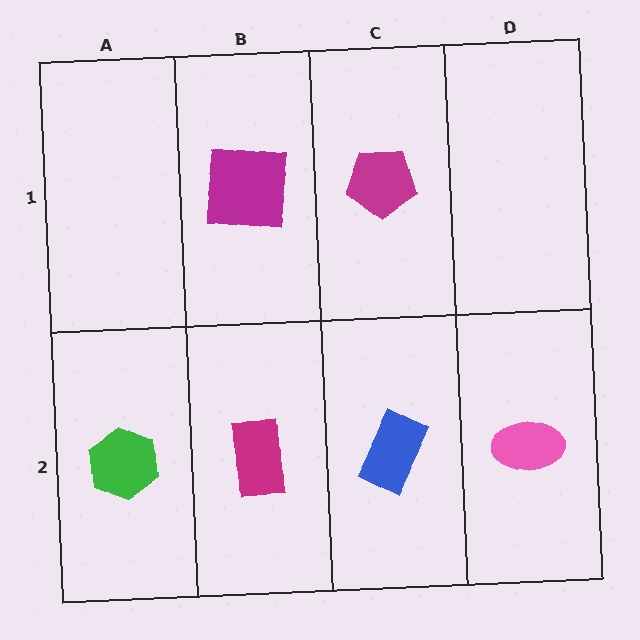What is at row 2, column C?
A blue rectangle.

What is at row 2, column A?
A green hexagon.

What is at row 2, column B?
A magenta rectangle.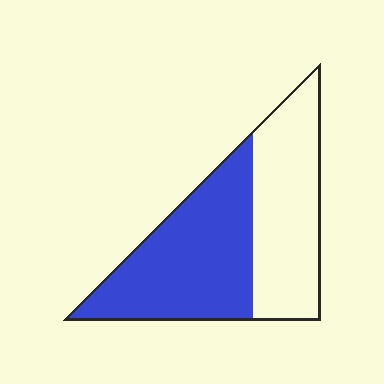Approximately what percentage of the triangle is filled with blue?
Approximately 55%.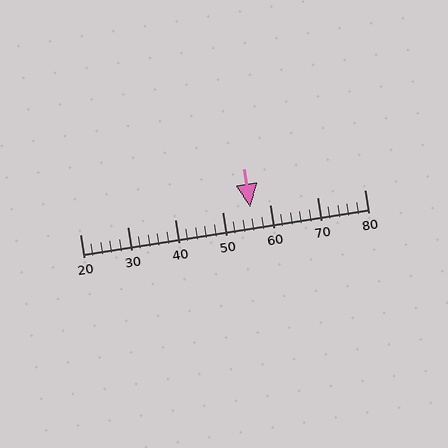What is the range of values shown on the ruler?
The ruler shows values from 20 to 80.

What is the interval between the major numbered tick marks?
The major tick marks are spaced 10 units apart.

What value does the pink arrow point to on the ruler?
The pink arrow points to approximately 56.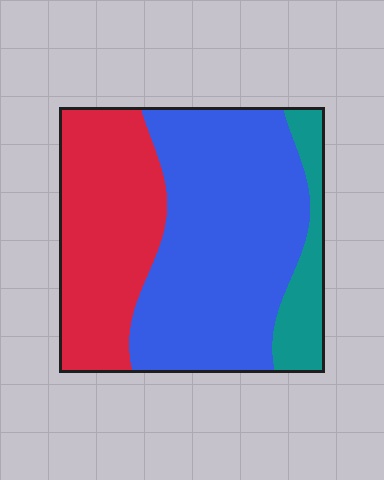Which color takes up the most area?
Blue, at roughly 55%.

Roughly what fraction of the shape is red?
Red covers about 35% of the shape.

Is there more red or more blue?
Blue.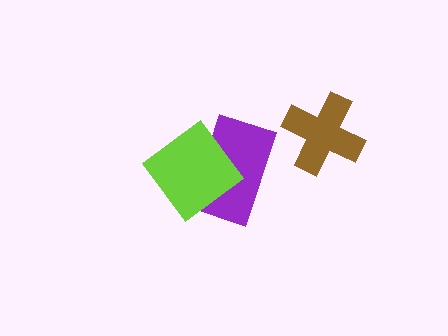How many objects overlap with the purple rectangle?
1 object overlaps with the purple rectangle.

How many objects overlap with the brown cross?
0 objects overlap with the brown cross.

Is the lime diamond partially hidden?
No, no other shape covers it.